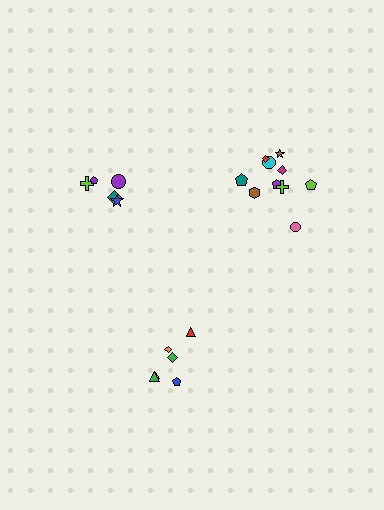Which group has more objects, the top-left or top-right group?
The top-right group.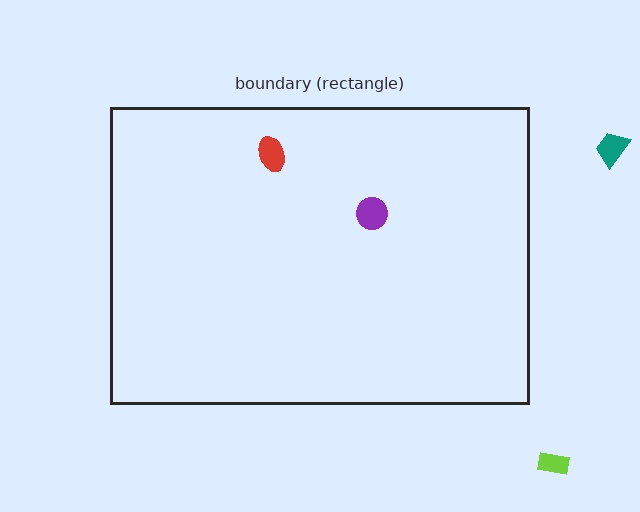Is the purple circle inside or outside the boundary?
Inside.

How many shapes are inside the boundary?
2 inside, 2 outside.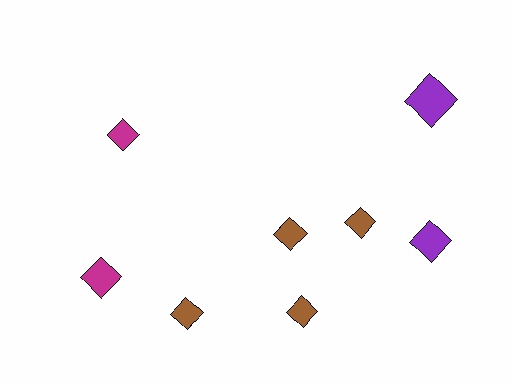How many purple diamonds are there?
There are 2 purple diamonds.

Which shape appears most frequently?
Diamond, with 8 objects.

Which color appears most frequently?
Brown, with 4 objects.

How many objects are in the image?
There are 8 objects.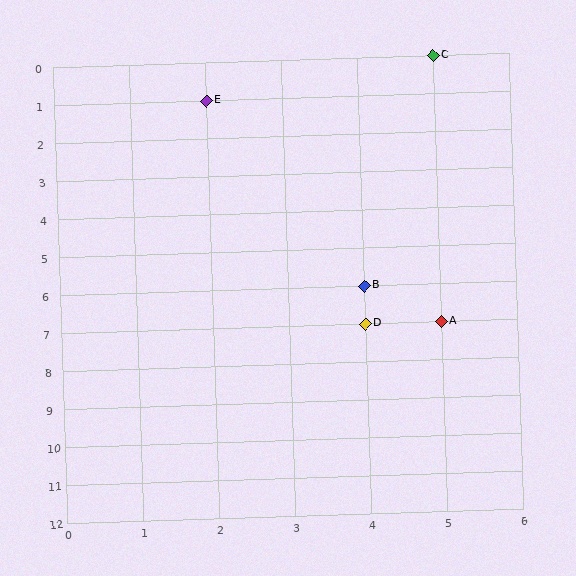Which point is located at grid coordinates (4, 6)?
Point B is at (4, 6).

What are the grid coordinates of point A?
Point A is at grid coordinates (5, 7).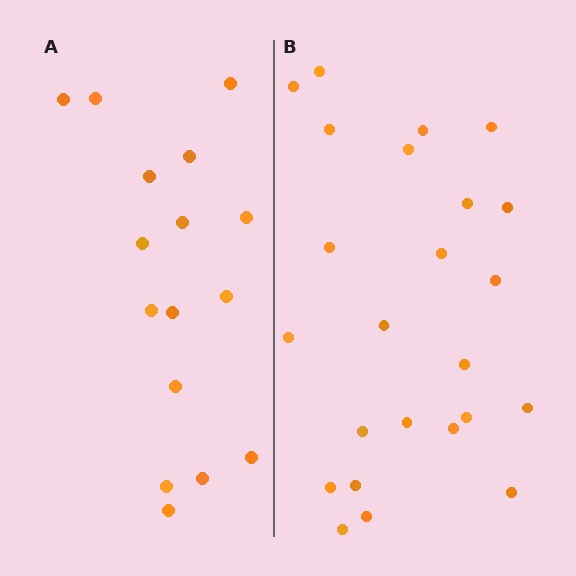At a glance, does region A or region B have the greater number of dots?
Region B (the right region) has more dots.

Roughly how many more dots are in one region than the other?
Region B has roughly 8 or so more dots than region A.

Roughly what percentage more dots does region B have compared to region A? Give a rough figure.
About 50% more.